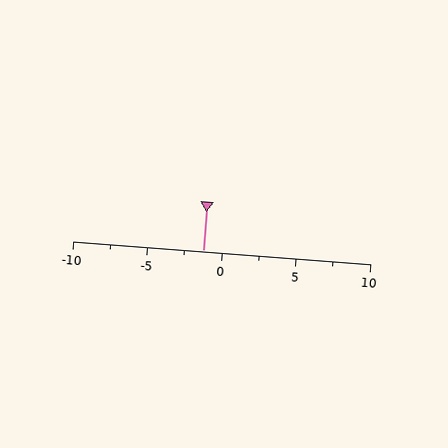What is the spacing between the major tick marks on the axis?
The major ticks are spaced 5 apart.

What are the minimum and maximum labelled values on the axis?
The axis runs from -10 to 10.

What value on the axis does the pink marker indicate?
The marker indicates approximately -1.2.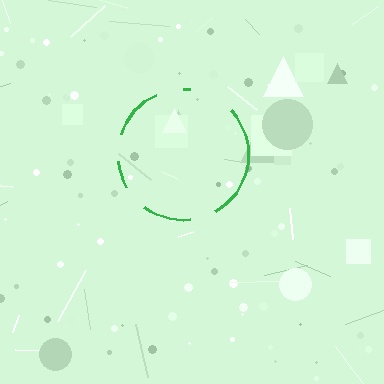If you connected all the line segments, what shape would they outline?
They would outline a circle.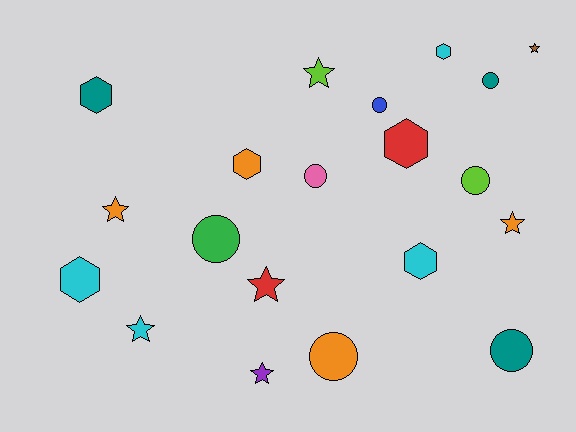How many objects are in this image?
There are 20 objects.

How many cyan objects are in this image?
There are 4 cyan objects.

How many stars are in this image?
There are 7 stars.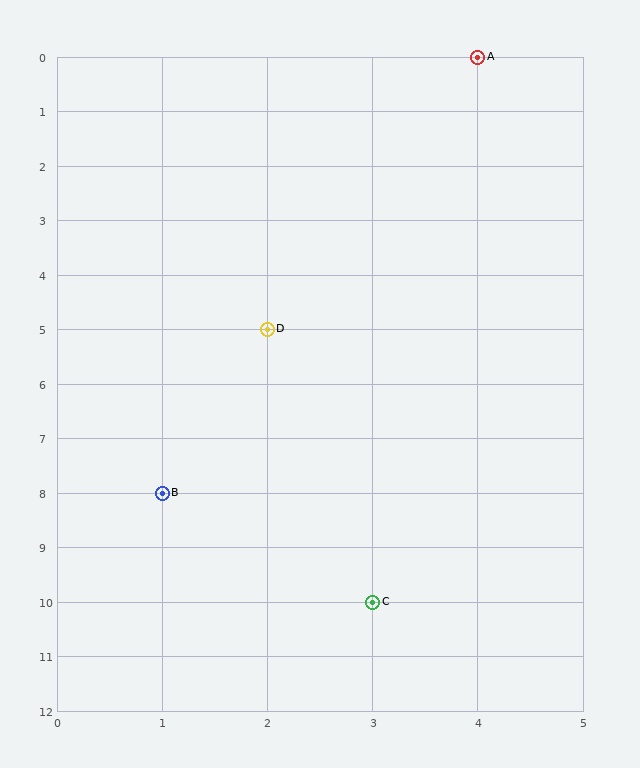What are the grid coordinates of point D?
Point D is at grid coordinates (2, 5).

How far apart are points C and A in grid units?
Points C and A are 1 column and 10 rows apart (about 10.0 grid units diagonally).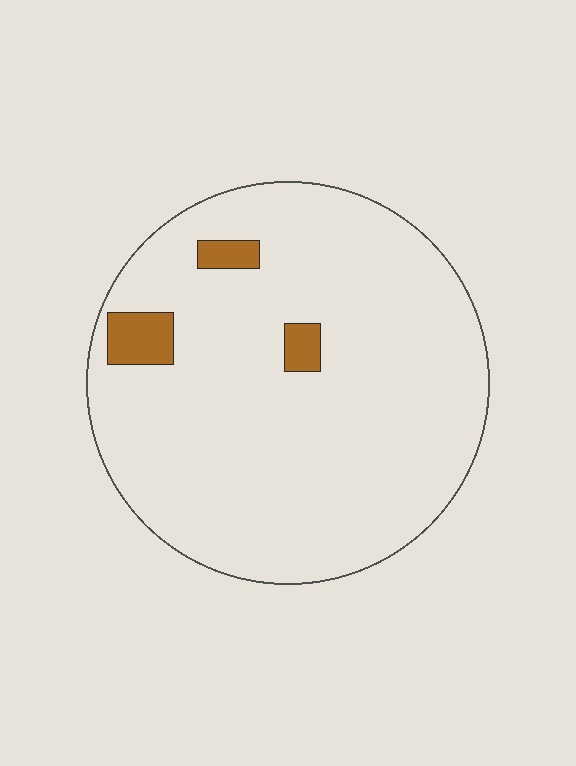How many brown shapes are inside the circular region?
3.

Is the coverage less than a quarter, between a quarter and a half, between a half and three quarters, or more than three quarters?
Less than a quarter.